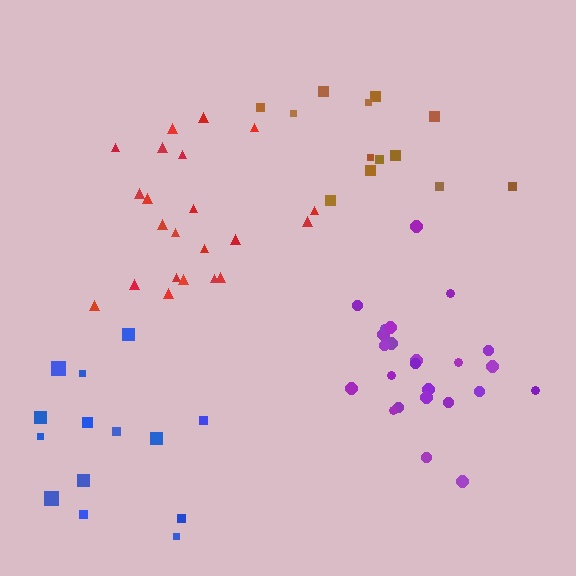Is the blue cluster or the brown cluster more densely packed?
Brown.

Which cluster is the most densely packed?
Purple.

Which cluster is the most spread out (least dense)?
Blue.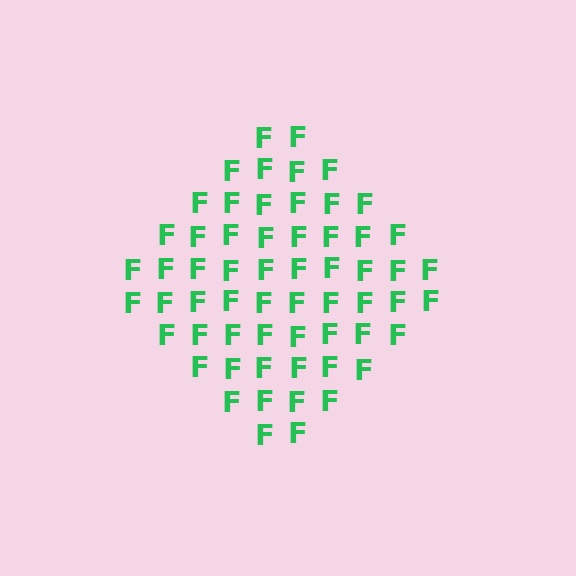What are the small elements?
The small elements are letter F's.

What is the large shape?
The large shape is a diamond.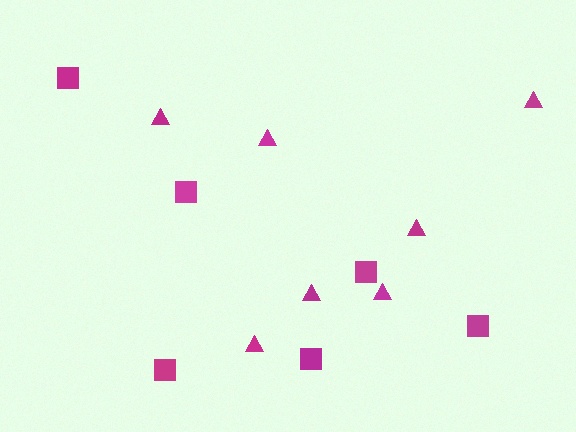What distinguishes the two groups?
There are 2 groups: one group of triangles (7) and one group of squares (6).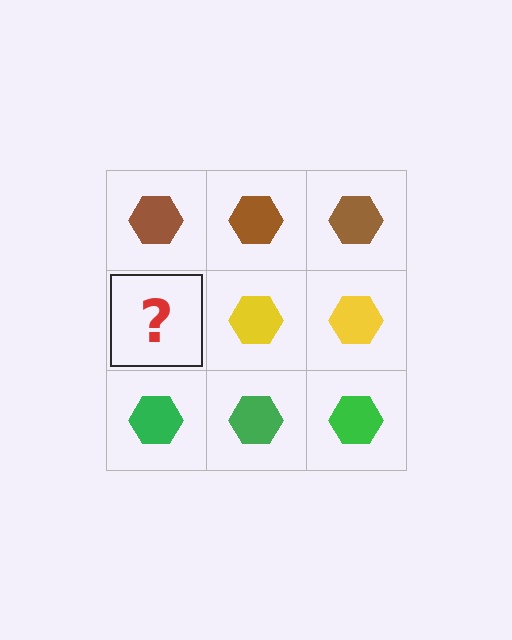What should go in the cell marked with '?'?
The missing cell should contain a yellow hexagon.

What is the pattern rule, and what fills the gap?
The rule is that each row has a consistent color. The gap should be filled with a yellow hexagon.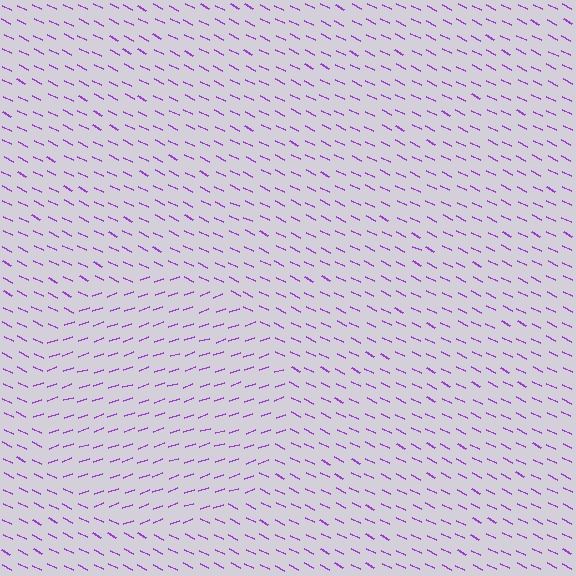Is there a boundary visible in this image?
Yes, there is a texture boundary formed by a change in line orientation.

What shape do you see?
I see a circle.